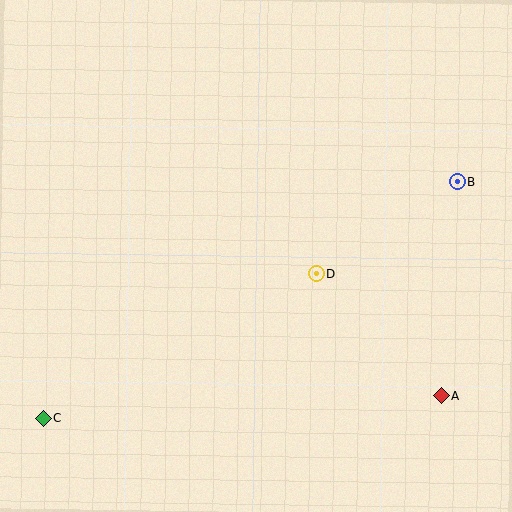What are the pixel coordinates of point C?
Point C is at (43, 418).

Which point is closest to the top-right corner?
Point B is closest to the top-right corner.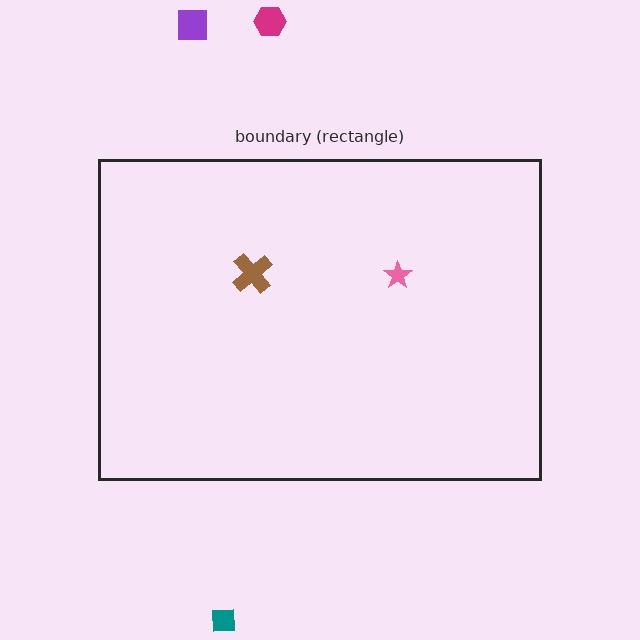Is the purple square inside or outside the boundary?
Outside.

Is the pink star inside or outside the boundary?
Inside.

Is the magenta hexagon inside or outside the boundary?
Outside.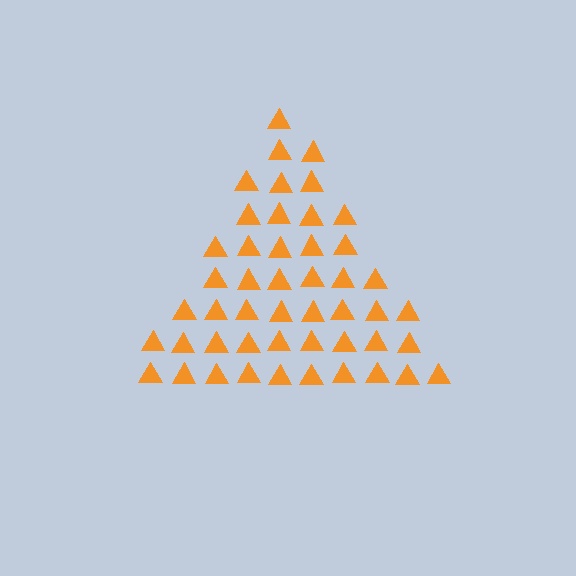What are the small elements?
The small elements are triangles.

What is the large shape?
The large shape is a triangle.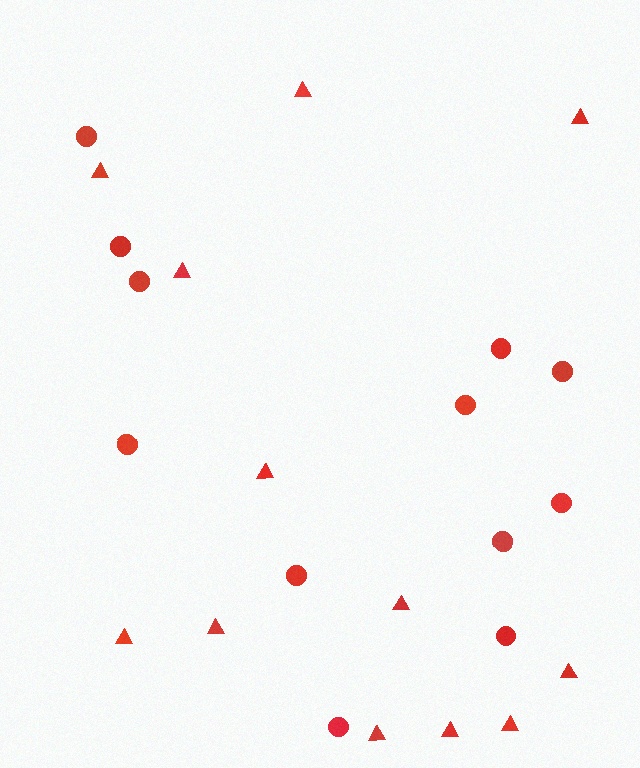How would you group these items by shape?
There are 2 groups: one group of circles (12) and one group of triangles (12).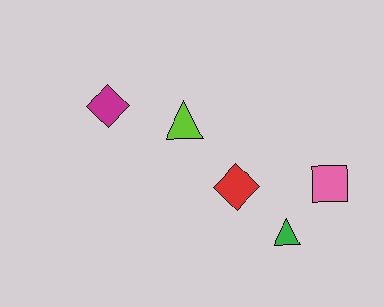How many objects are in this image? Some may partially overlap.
There are 5 objects.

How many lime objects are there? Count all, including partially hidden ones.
There is 1 lime object.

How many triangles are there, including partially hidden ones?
There are 2 triangles.